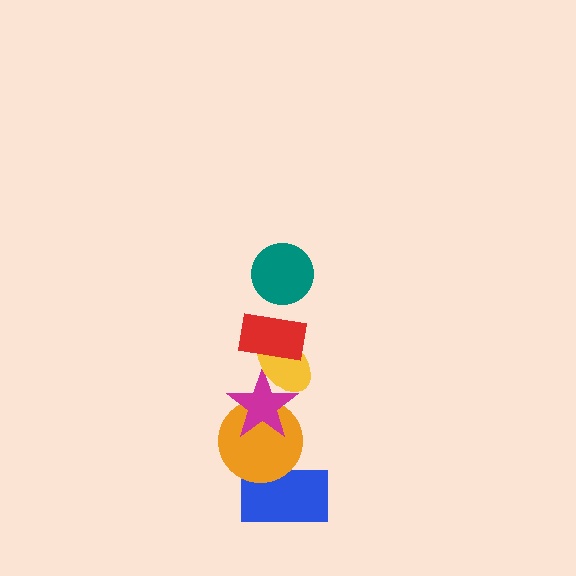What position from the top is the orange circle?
The orange circle is 5th from the top.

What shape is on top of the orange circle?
The magenta star is on top of the orange circle.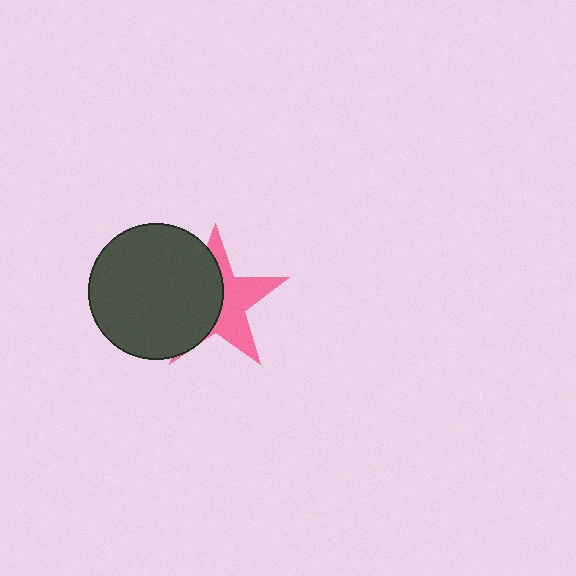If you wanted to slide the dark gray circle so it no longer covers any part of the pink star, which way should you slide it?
Slide it left — that is the most direct way to separate the two shapes.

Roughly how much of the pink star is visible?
About half of it is visible (roughly 48%).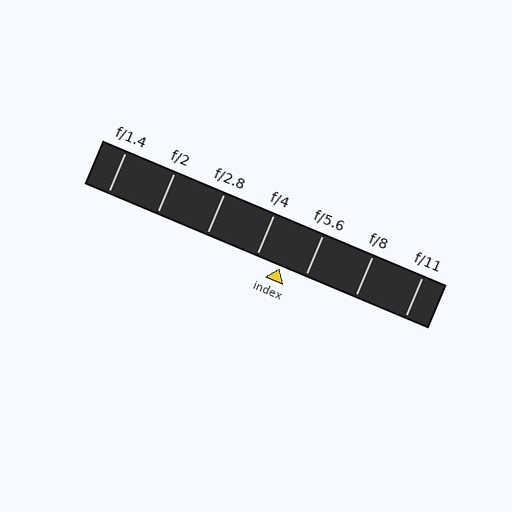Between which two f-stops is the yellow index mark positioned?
The index mark is between f/4 and f/5.6.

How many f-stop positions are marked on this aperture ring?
There are 7 f-stop positions marked.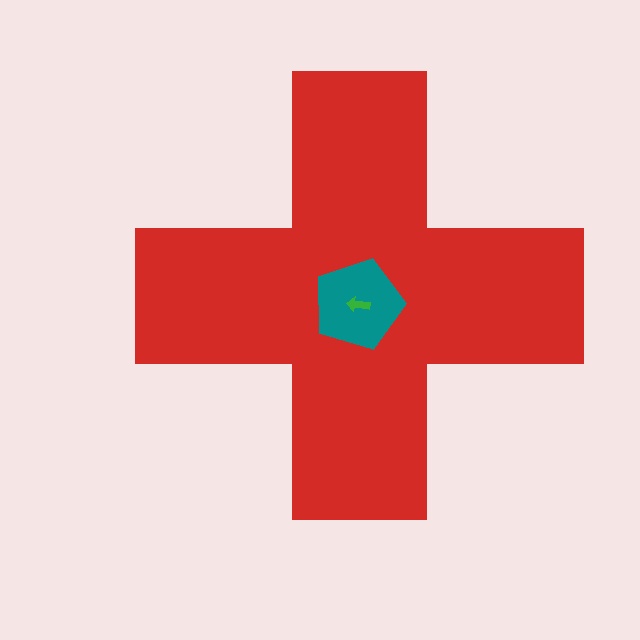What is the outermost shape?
The red cross.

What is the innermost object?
The green arrow.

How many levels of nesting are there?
3.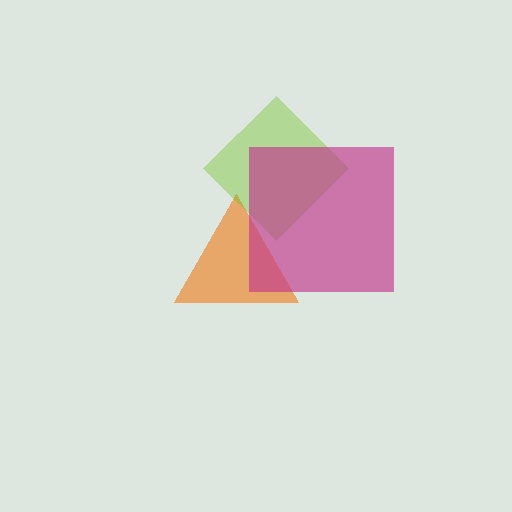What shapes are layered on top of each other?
The layered shapes are: an orange triangle, a lime diamond, a magenta square.